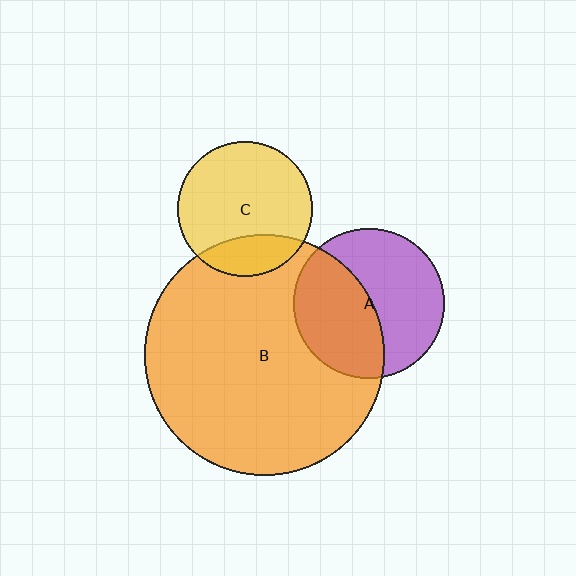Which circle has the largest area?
Circle B (orange).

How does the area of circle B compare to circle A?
Approximately 2.6 times.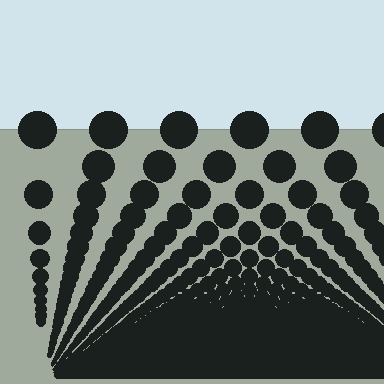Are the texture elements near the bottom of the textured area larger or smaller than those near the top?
Smaller. The gradient is inverted — elements near the bottom are smaller and denser.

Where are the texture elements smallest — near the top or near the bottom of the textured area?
Near the bottom.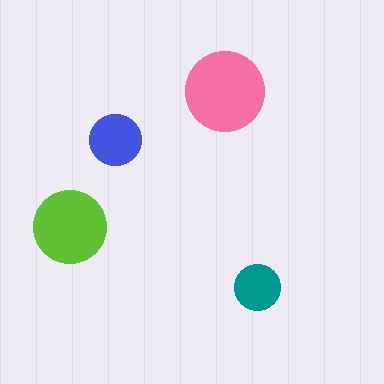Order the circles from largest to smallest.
the pink one, the lime one, the blue one, the teal one.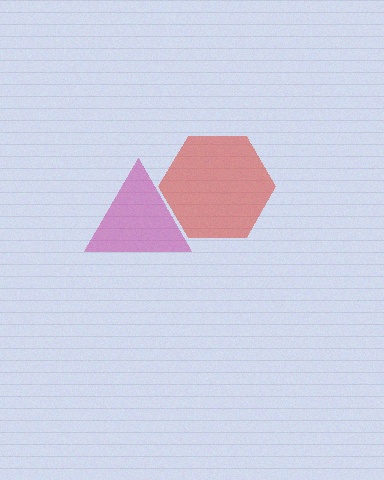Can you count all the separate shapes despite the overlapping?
Yes, there are 2 separate shapes.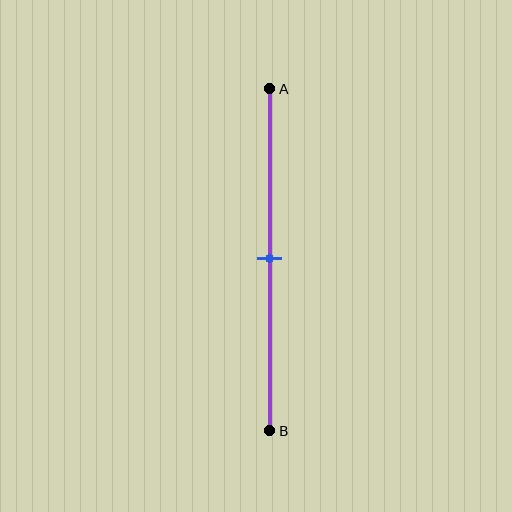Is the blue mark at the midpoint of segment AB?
Yes, the mark is approximately at the midpoint.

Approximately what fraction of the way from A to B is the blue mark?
The blue mark is approximately 50% of the way from A to B.